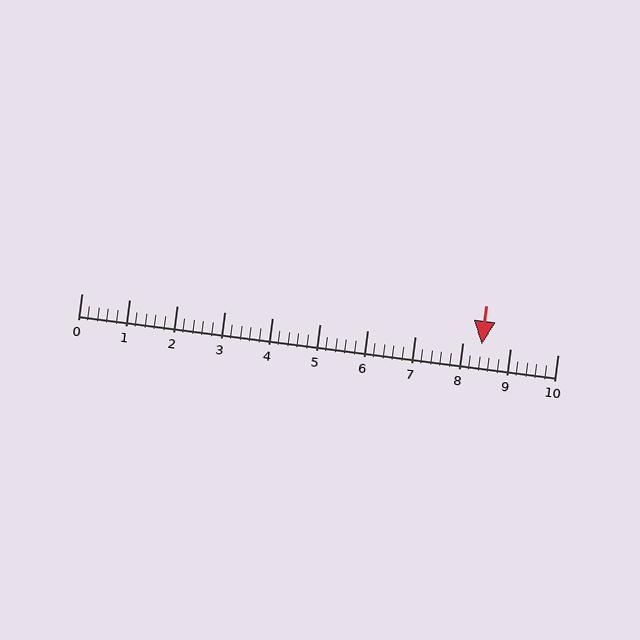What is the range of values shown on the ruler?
The ruler shows values from 0 to 10.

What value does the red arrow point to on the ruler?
The red arrow points to approximately 8.4.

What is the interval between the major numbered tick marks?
The major tick marks are spaced 1 units apart.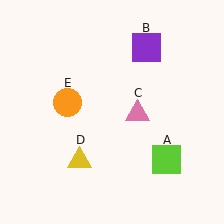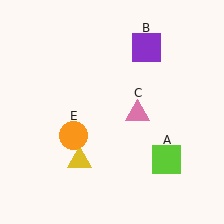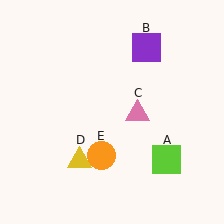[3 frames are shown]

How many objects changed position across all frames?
1 object changed position: orange circle (object E).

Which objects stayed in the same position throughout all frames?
Lime square (object A) and purple square (object B) and pink triangle (object C) and yellow triangle (object D) remained stationary.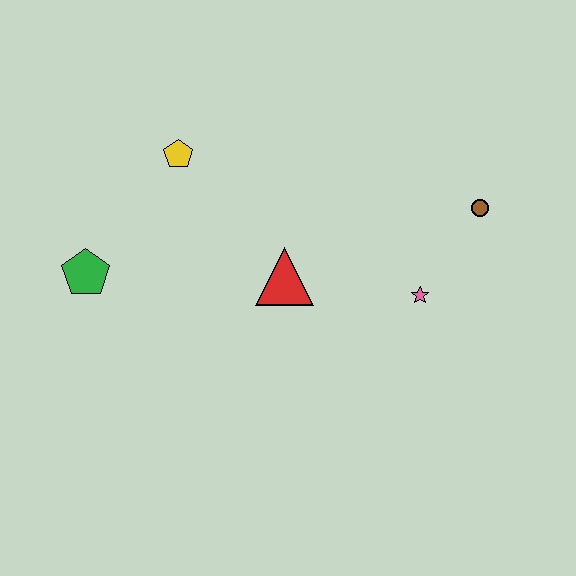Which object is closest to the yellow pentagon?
The green pentagon is closest to the yellow pentagon.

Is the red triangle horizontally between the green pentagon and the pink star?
Yes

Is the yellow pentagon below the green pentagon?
No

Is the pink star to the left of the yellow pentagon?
No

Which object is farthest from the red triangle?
The brown circle is farthest from the red triangle.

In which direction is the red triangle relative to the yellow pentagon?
The red triangle is below the yellow pentagon.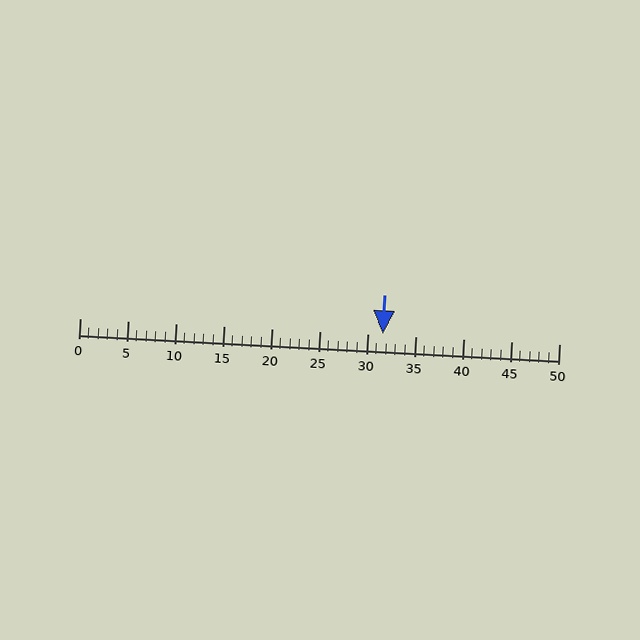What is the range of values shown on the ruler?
The ruler shows values from 0 to 50.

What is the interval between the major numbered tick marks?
The major tick marks are spaced 5 units apart.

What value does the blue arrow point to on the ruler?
The blue arrow points to approximately 32.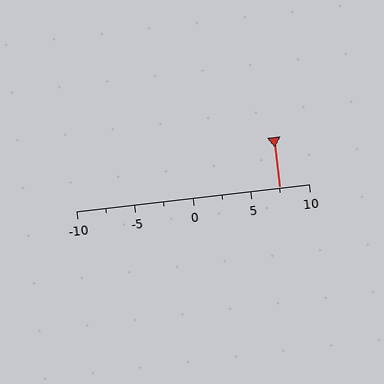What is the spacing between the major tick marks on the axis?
The major ticks are spaced 5 apart.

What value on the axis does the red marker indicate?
The marker indicates approximately 7.5.